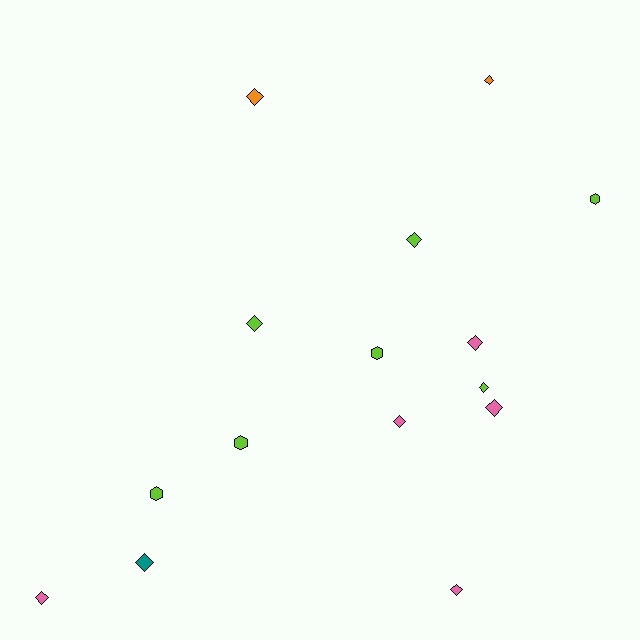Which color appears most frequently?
Lime, with 7 objects.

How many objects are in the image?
There are 15 objects.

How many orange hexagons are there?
There are no orange hexagons.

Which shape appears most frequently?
Diamond, with 11 objects.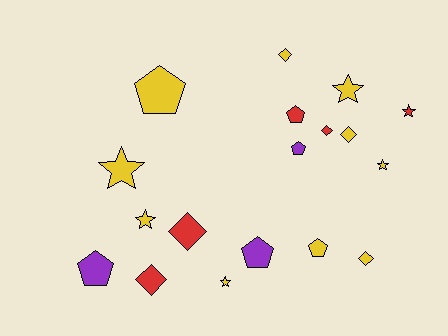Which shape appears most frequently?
Diamond, with 6 objects.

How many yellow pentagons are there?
There are 2 yellow pentagons.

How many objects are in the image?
There are 18 objects.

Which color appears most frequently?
Yellow, with 10 objects.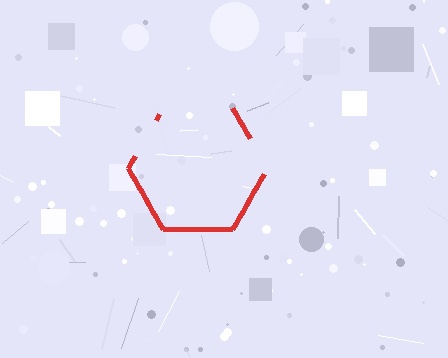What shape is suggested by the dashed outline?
The dashed outline suggests a hexagon.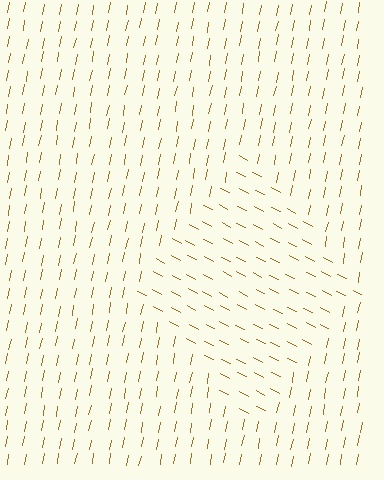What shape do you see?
I see a diamond.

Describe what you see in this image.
The image is filled with small brown line segments. A diamond region in the image has lines oriented differently from the surrounding lines, creating a visible texture boundary.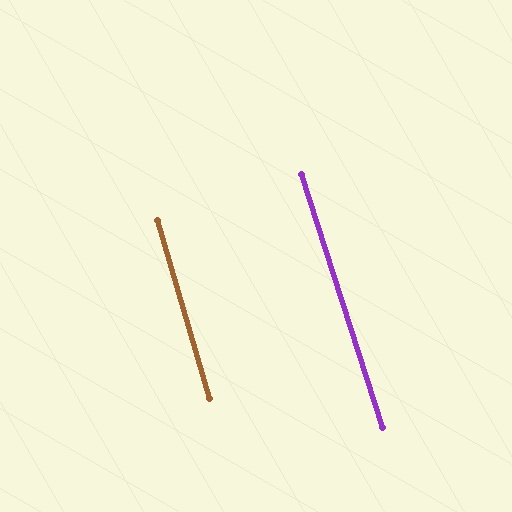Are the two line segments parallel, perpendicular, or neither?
Parallel — their directions differ by only 1.5°.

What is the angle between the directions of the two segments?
Approximately 2 degrees.